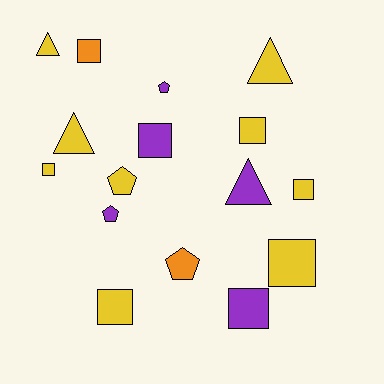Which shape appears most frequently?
Square, with 8 objects.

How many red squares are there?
There are no red squares.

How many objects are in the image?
There are 16 objects.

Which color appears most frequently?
Yellow, with 9 objects.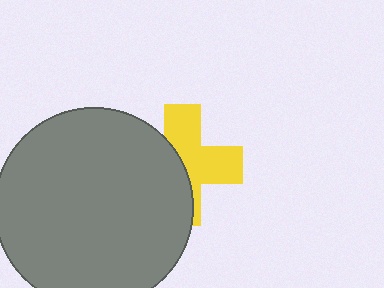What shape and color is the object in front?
The object in front is a gray circle.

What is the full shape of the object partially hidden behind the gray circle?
The partially hidden object is a yellow cross.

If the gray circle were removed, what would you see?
You would see the complete yellow cross.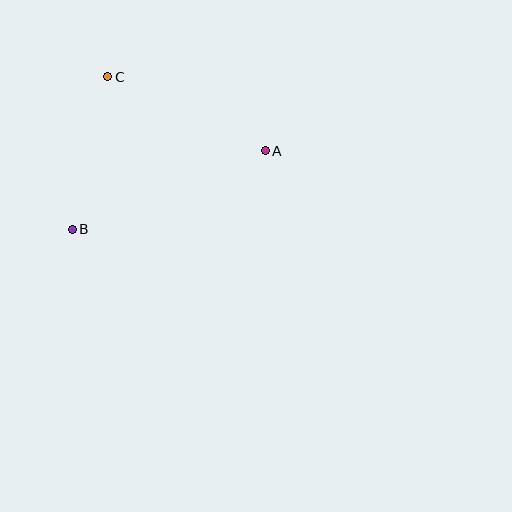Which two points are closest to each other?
Points B and C are closest to each other.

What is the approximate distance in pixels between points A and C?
The distance between A and C is approximately 174 pixels.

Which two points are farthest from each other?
Points A and B are farthest from each other.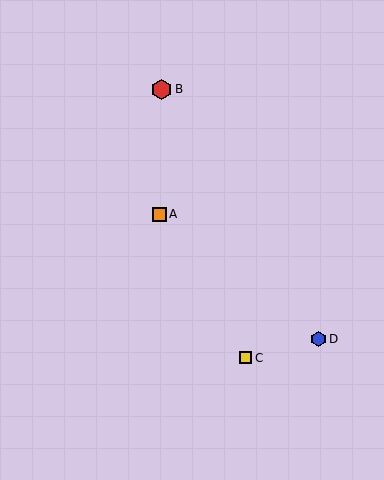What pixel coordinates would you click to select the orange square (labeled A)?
Click at (159, 214) to select the orange square A.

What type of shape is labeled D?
Shape D is a blue hexagon.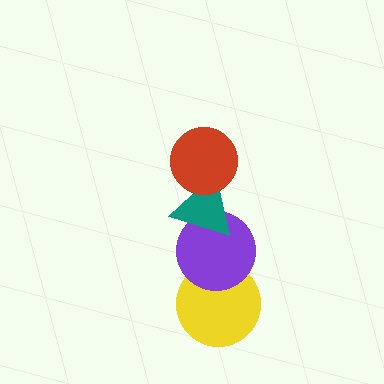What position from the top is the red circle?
The red circle is 1st from the top.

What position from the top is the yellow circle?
The yellow circle is 4th from the top.